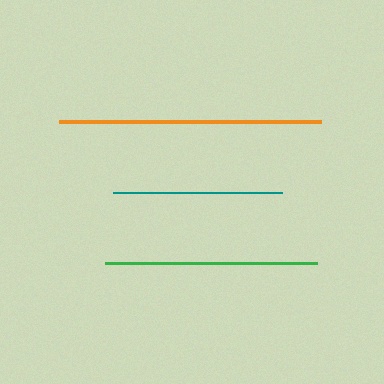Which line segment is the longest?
The orange line is the longest at approximately 261 pixels.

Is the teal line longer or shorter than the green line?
The green line is longer than the teal line.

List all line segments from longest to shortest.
From longest to shortest: orange, green, teal.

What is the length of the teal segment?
The teal segment is approximately 169 pixels long.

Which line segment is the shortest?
The teal line is the shortest at approximately 169 pixels.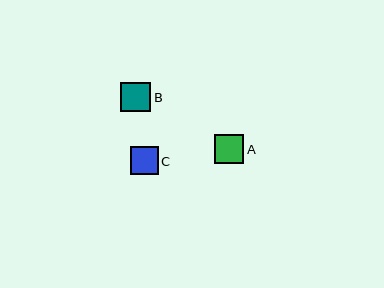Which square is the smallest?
Square C is the smallest with a size of approximately 28 pixels.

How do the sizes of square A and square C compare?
Square A and square C are approximately the same size.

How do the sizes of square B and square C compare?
Square B and square C are approximately the same size.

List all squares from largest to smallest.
From largest to smallest: B, A, C.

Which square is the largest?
Square B is the largest with a size of approximately 30 pixels.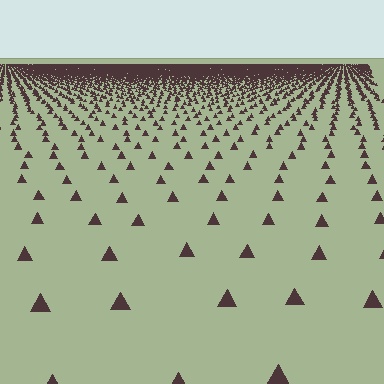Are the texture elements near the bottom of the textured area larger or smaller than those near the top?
Larger. Near the bottom, elements are closer to the viewer and appear at a bigger on-screen size.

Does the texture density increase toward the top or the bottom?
Density increases toward the top.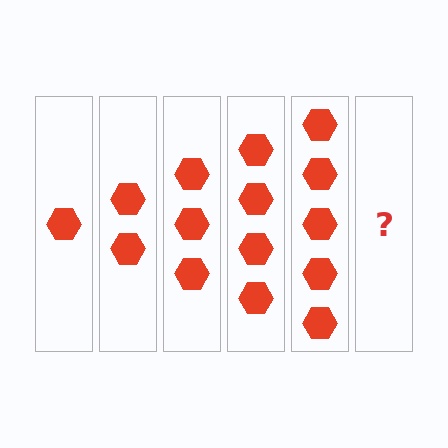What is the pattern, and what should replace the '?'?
The pattern is that each step adds one more hexagon. The '?' should be 6 hexagons.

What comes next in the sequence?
The next element should be 6 hexagons.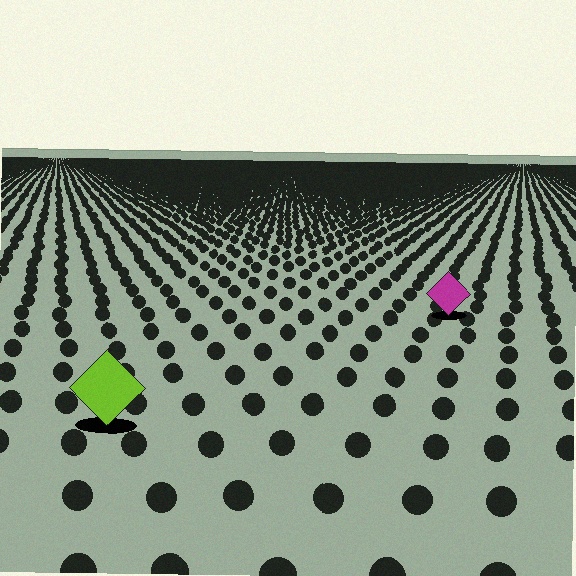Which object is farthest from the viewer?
The magenta diamond is farthest from the viewer. It appears smaller and the ground texture around it is denser.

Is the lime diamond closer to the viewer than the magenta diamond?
Yes. The lime diamond is closer — you can tell from the texture gradient: the ground texture is coarser near it.